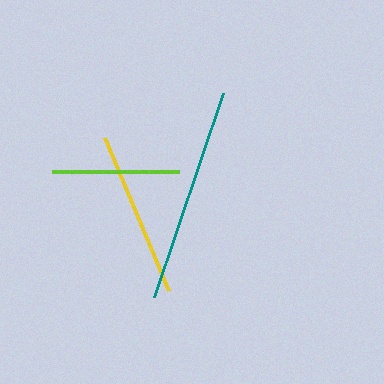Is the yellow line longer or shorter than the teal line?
The teal line is longer than the yellow line.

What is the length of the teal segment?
The teal segment is approximately 216 pixels long.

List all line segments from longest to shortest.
From longest to shortest: teal, yellow, lime.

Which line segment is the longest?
The teal line is the longest at approximately 216 pixels.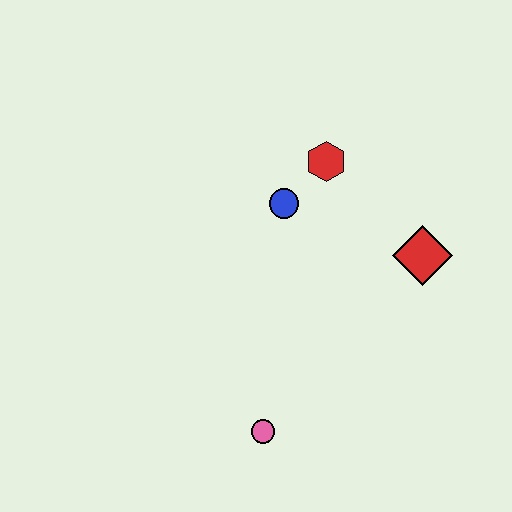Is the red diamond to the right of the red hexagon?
Yes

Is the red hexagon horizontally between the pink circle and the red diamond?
Yes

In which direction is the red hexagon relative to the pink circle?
The red hexagon is above the pink circle.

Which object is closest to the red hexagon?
The blue circle is closest to the red hexagon.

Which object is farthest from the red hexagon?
The pink circle is farthest from the red hexagon.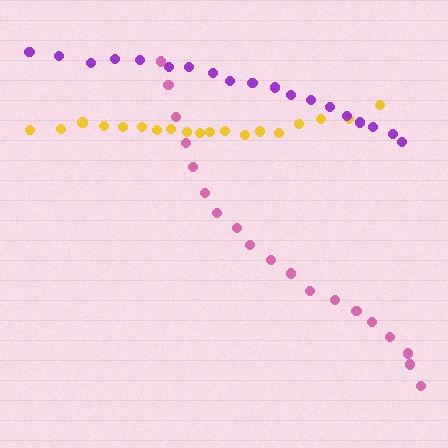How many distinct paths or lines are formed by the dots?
There are 3 distinct paths.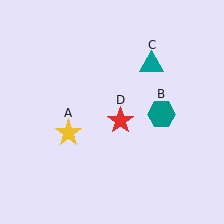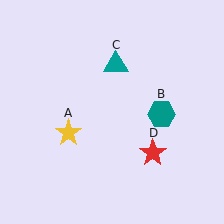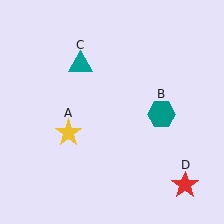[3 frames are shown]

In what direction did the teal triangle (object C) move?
The teal triangle (object C) moved left.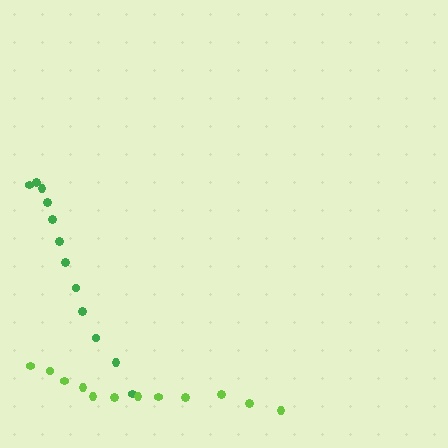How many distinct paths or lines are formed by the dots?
There are 2 distinct paths.